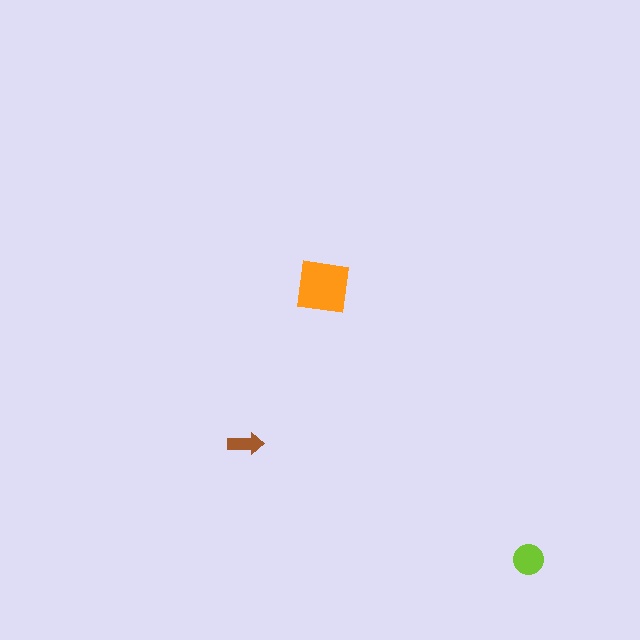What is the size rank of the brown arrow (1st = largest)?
3rd.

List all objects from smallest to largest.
The brown arrow, the lime circle, the orange square.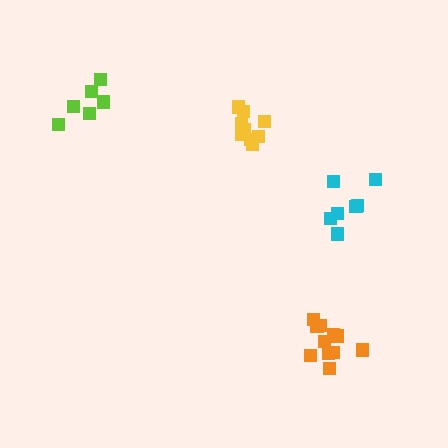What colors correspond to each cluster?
The clusters are colored: lime, yellow, orange, cyan.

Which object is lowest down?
The orange cluster is bottommost.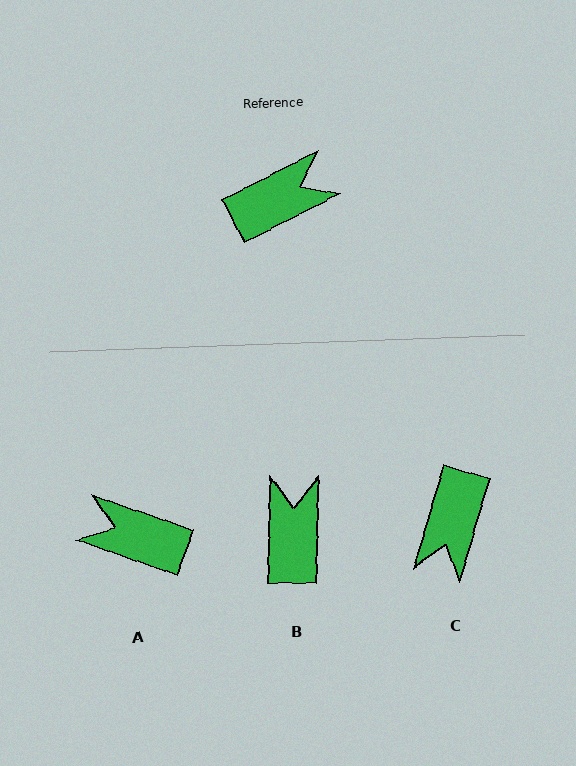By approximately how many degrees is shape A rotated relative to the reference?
Approximately 134 degrees counter-clockwise.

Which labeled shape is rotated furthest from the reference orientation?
A, about 134 degrees away.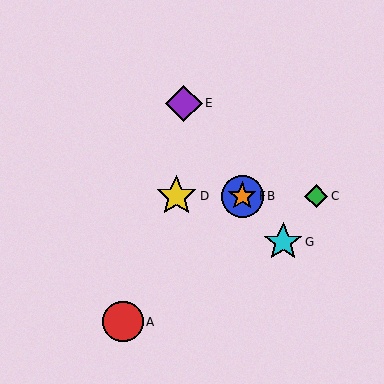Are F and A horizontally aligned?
No, F is at y≈196 and A is at y≈322.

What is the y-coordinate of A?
Object A is at y≈322.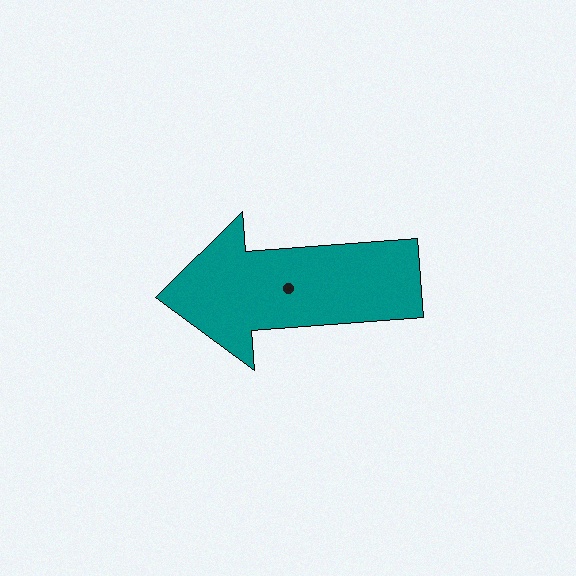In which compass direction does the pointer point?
West.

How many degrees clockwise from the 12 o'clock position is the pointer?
Approximately 266 degrees.